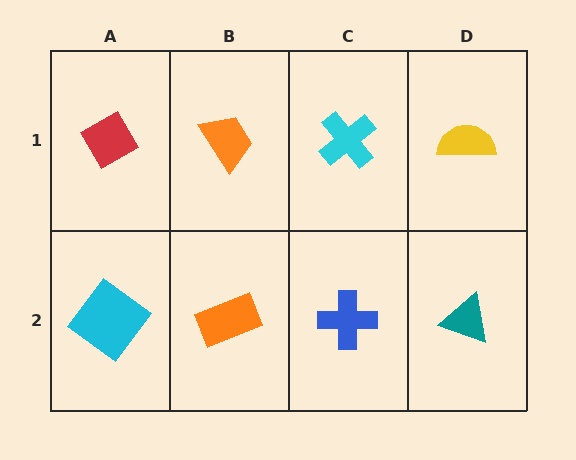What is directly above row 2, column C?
A cyan cross.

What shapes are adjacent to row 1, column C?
A blue cross (row 2, column C), an orange trapezoid (row 1, column B), a yellow semicircle (row 1, column D).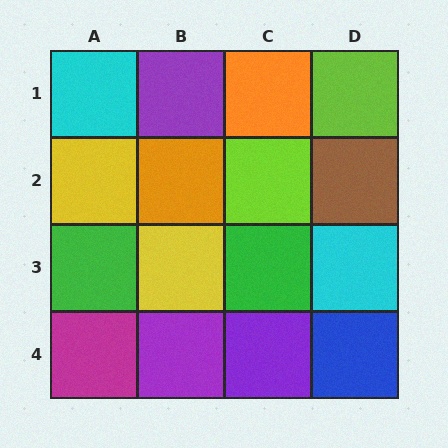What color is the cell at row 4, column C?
Purple.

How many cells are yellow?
2 cells are yellow.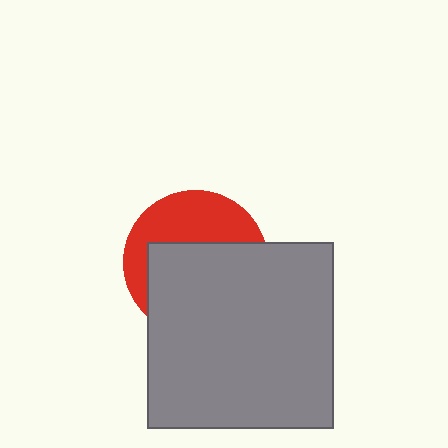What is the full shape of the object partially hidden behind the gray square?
The partially hidden object is a red circle.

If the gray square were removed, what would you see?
You would see the complete red circle.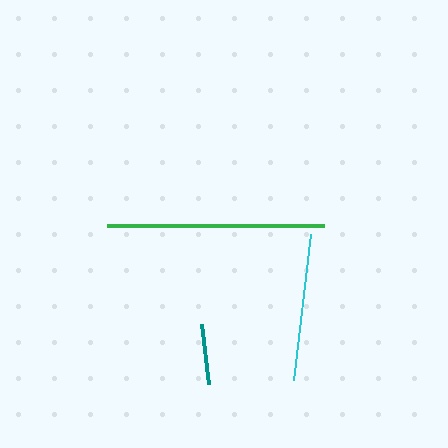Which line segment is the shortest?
The teal line is the shortest at approximately 60 pixels.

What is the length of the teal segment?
The teal segment is approximately 60 pixels long.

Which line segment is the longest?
The green line is the longest at approximately 218 pixels.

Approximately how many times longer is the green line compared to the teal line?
The green line is approximately 3.6 times the length of the teal line.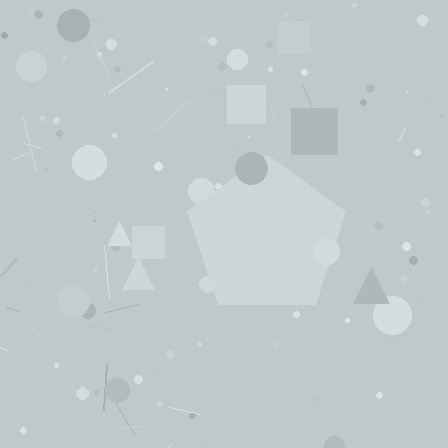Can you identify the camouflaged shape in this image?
The camouflaged shape is a pentagon.